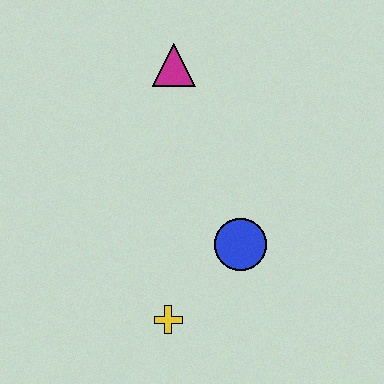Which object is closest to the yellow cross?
The blue circle is closest to the yellow cross.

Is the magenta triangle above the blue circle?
Yes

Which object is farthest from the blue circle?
The magenta triangle is farthest from the blue circle.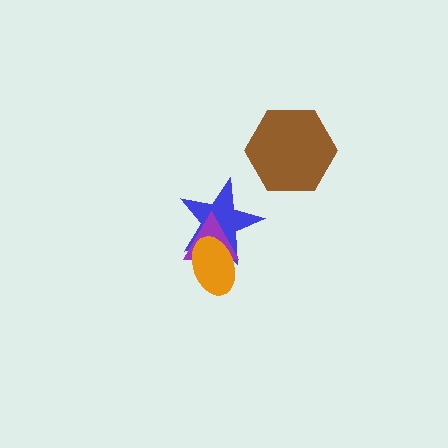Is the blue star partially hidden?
Yes, it is partially covered by another shape.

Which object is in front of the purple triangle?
The orange ellipse is in front of the purple triangle.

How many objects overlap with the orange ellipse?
2 objects overlap with the orange ellipse.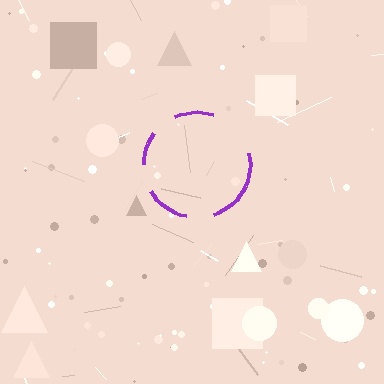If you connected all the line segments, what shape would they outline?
They would outline a circle.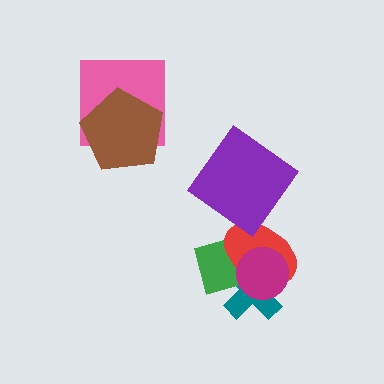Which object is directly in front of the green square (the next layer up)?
The red ellipse is directly in front of the green square.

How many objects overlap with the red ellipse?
3 objects overlap with the red ellipse.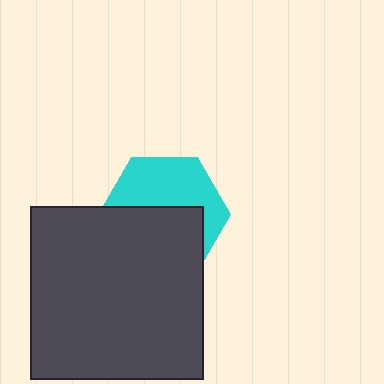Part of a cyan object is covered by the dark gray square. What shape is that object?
It is a hexagon.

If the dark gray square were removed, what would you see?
You would see the complete cyan hexagon.